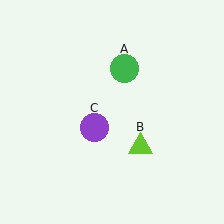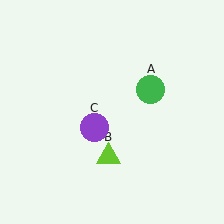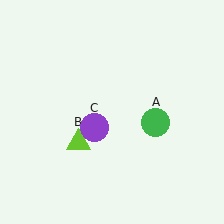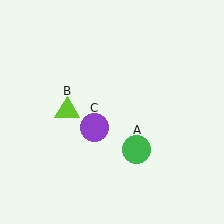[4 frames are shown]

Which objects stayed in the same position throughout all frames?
Purple circle (object C) remained stationary.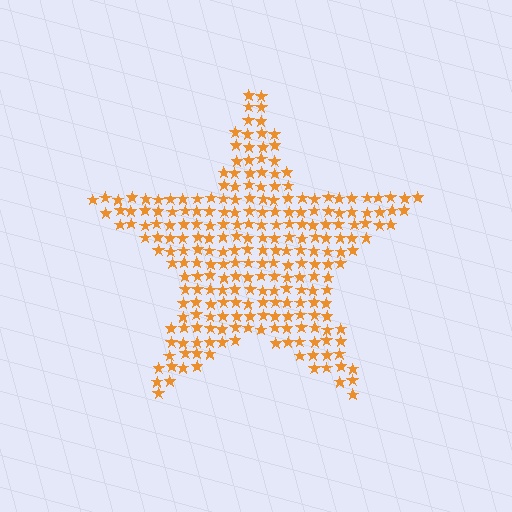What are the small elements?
The small elements are stars.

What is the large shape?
The large shape is a star.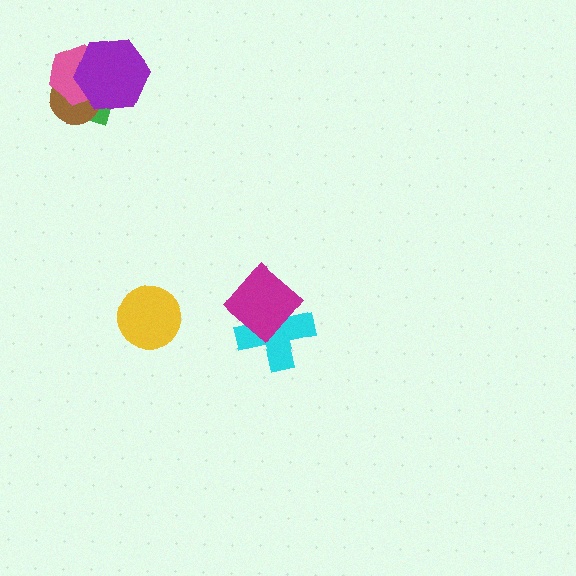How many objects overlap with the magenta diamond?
1 object overlaps with the magenta diamond.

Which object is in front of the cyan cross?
The magenta diamond is in front of the cyan cross.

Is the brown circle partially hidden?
Yes, it is partially covered by another shape.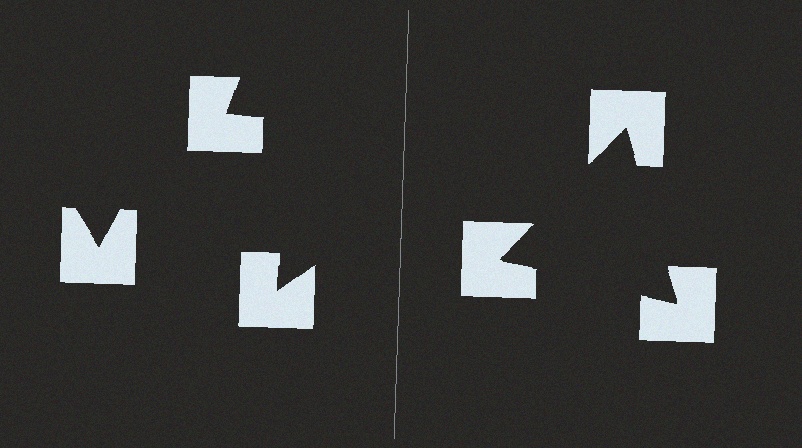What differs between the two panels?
The notched squares are positioned identically on both sides; only the wedge orientations differ. On the right they align to a triangle; on the left they are misaligned.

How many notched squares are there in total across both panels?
6 — 3 on each side.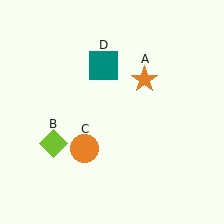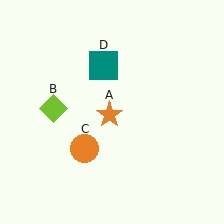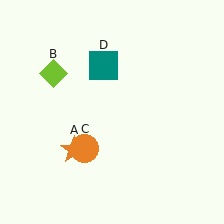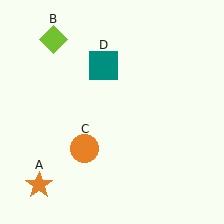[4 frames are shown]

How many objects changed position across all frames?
2 objects changed position: orange star (object A), lime diamond (object B).